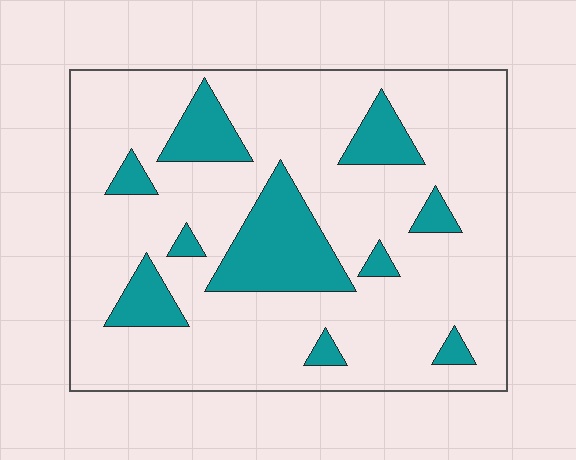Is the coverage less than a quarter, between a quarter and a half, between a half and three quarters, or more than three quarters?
Less than a quarter.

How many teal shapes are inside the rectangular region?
10.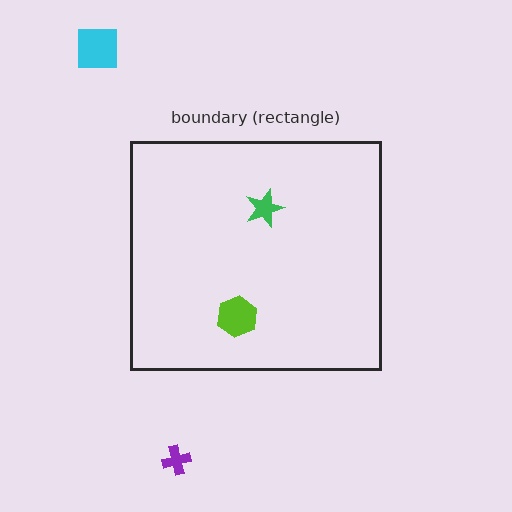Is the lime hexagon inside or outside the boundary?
Inside.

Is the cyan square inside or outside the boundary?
Outside.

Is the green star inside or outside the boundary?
Inside.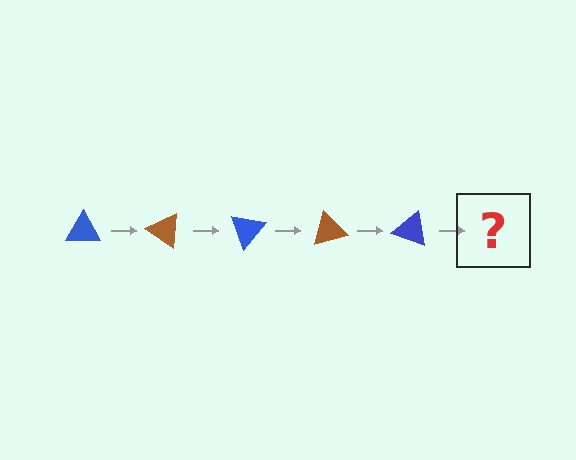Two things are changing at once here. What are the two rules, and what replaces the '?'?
The two rules are that it rotates 35 degrees each step and the color cycles through blue and brown. The '?' should be a brown triangle, rotated 175 degrees from the start.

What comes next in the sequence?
The next element should be a brown triangle, rotated 175 degrees from the start.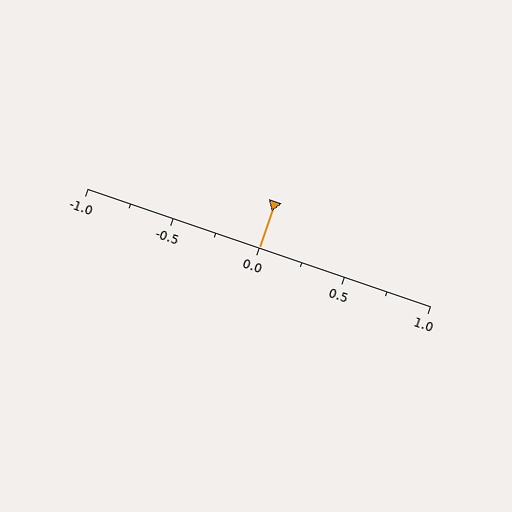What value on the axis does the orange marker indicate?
The marker indicates approximately 0.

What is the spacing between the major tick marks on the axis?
The major ticks are spaced 0.5 apart.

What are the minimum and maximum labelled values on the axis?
The axis runs from -1.0 to 1.0.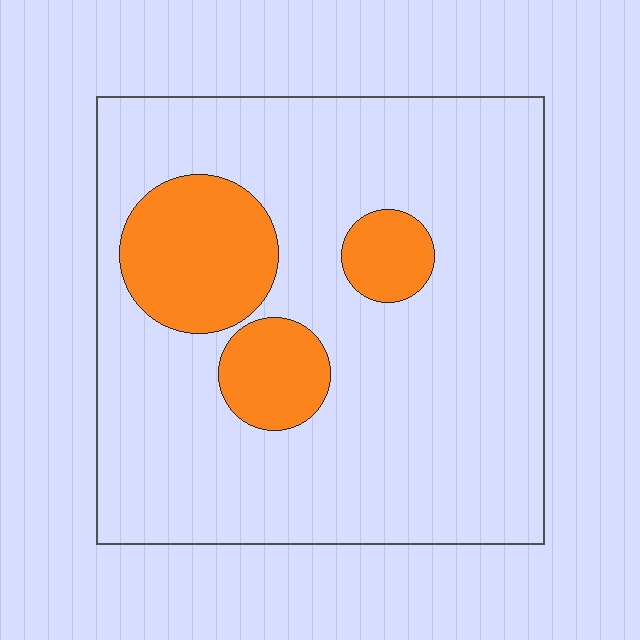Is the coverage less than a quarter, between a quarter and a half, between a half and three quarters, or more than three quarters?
Less than a quarter.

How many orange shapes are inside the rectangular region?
3.